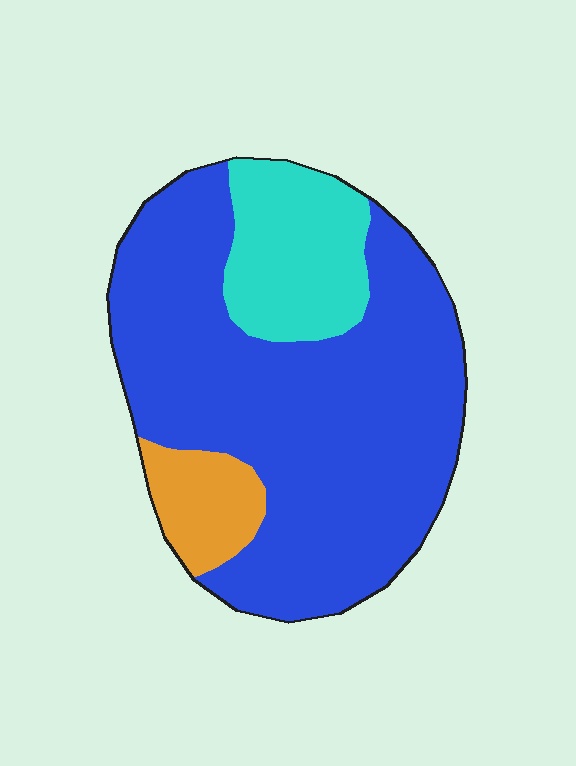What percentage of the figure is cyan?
Cyan takes up about one sixth (1/6) of the figure.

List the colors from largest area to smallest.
From largest to smallest: blue, cyan, orange.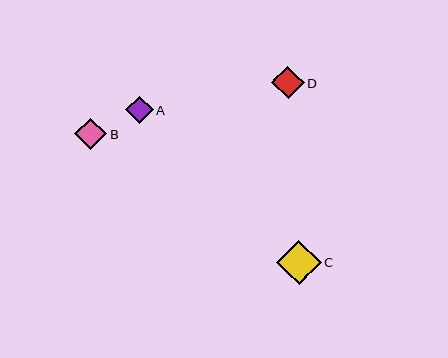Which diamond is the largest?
Diamond C is the largest with a size of approximately 45 pixels.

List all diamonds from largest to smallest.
From largest to smallest: C, D, B, A.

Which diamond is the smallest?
Diamond A is the smallest with a size of approximately 27 pixels.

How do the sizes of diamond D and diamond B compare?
Diamond D and diamond B are approximately the same size.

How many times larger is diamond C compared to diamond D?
Diamond C is approximately 1.4 times the size of diamond D.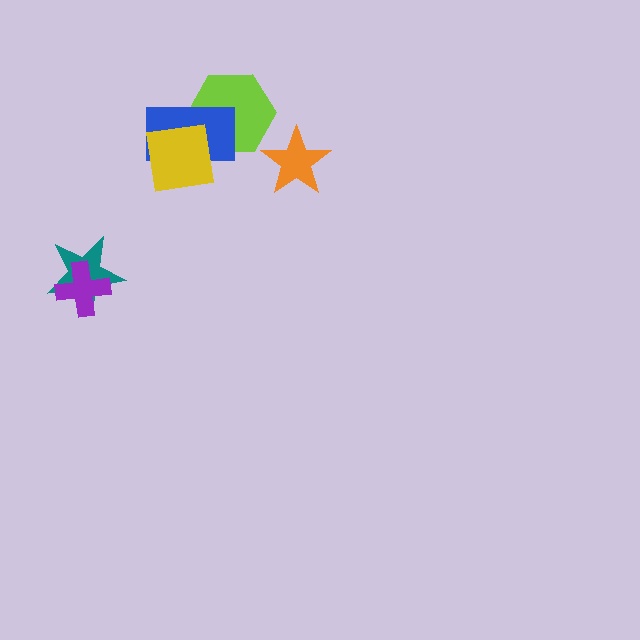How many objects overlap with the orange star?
0 objects overlap with the orange star.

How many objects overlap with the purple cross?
1 object overlaps with the purple cross.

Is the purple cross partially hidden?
No, no other shape covers it.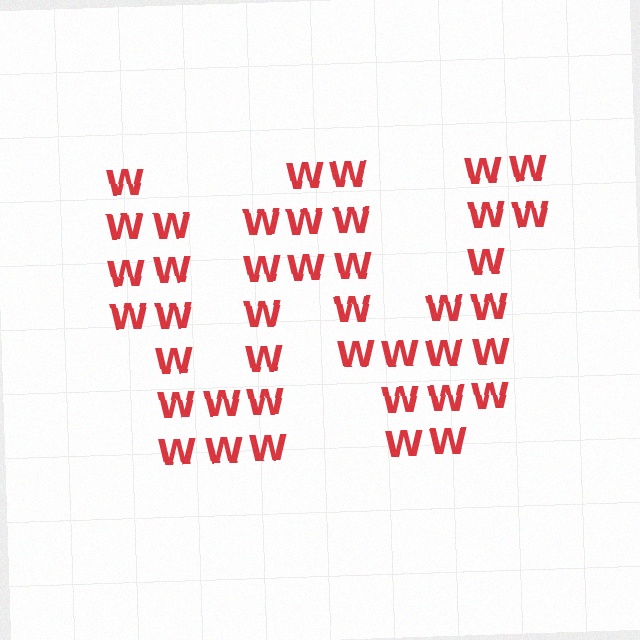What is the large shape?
The large shape is the letter W.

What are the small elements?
The small elements are letter W's.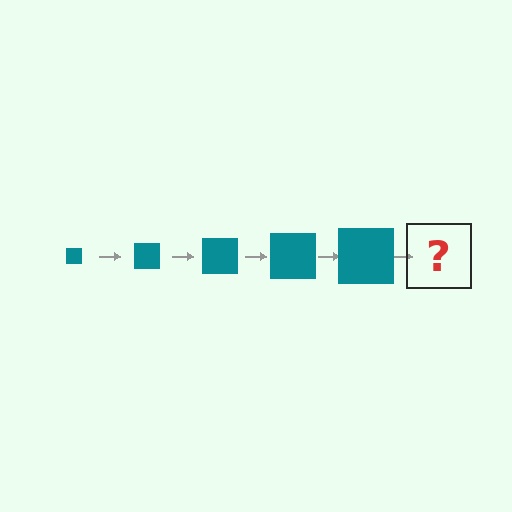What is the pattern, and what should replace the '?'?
The pattern is that the square gets progressively larger each step. The '?' should be a teal square, larger than the previous one.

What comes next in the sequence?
The next element should be a teal square, larger than the previous one.